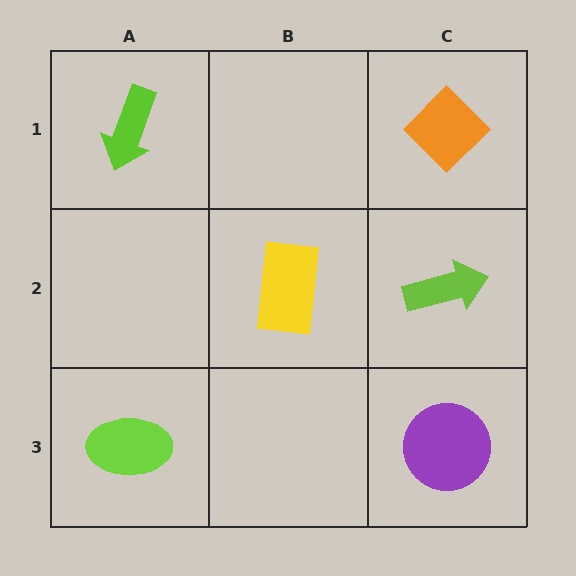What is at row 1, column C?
An orange diamond.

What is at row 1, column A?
A lime arrow.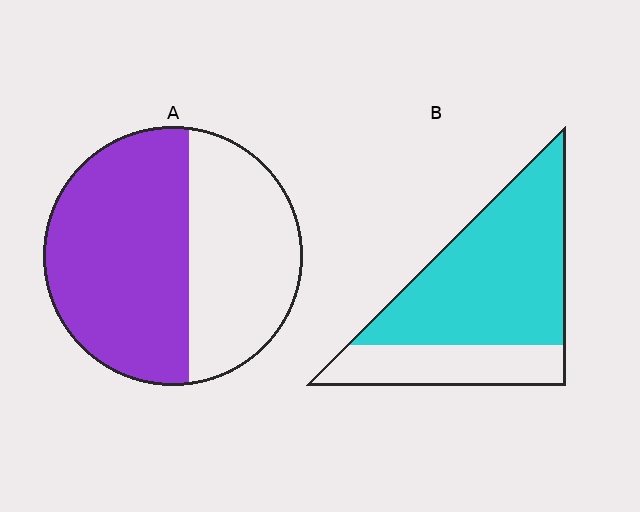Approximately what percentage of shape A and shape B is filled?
A is approximately 60% and B is approximately 70%.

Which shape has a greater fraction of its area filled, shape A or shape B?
Shape B.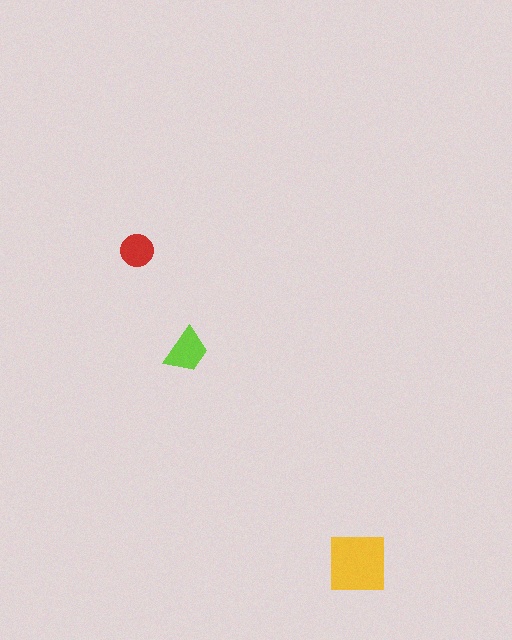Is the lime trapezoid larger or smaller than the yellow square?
Smaller.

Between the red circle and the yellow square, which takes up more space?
The yellow square.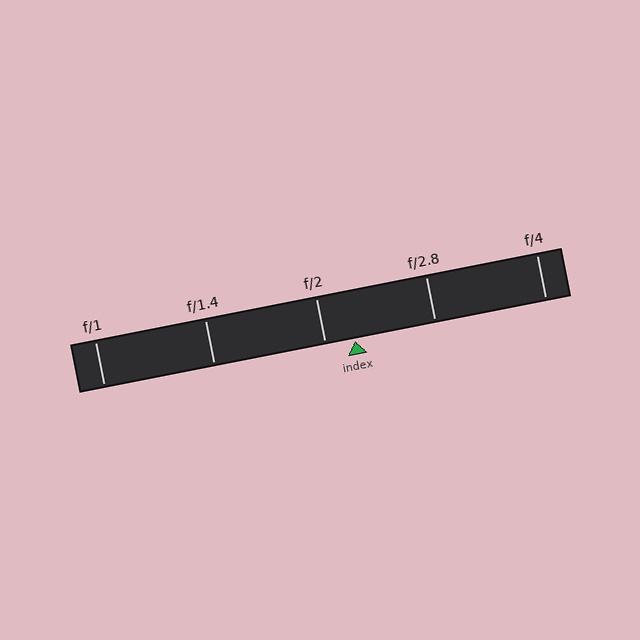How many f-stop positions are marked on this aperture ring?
There are 5 f-stop positions marked.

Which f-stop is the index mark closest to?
The index mark is closest to f/2.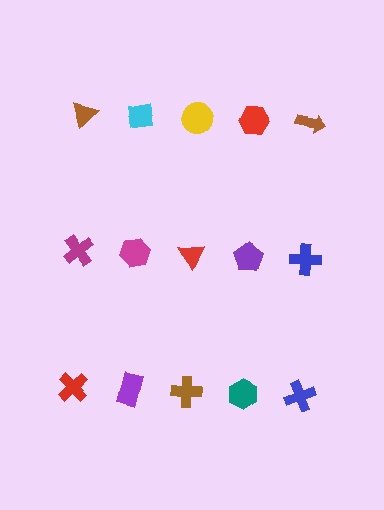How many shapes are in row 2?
5 shapes.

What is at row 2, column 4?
A purple pentagon.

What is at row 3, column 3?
A brown cross.